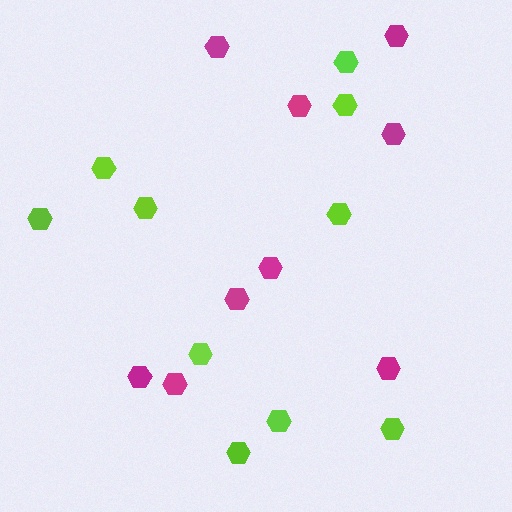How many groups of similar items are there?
There are 2 groups: one group of lime hexagons (10) and one group of magenta hexagons (9).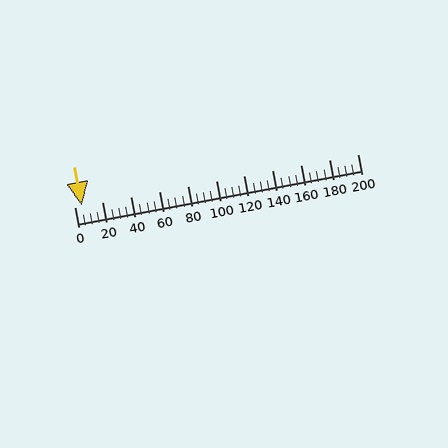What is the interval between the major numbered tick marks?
The major tick marks are spaced 20 units apart.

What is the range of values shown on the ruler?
The ruler shows values from 0 to 200.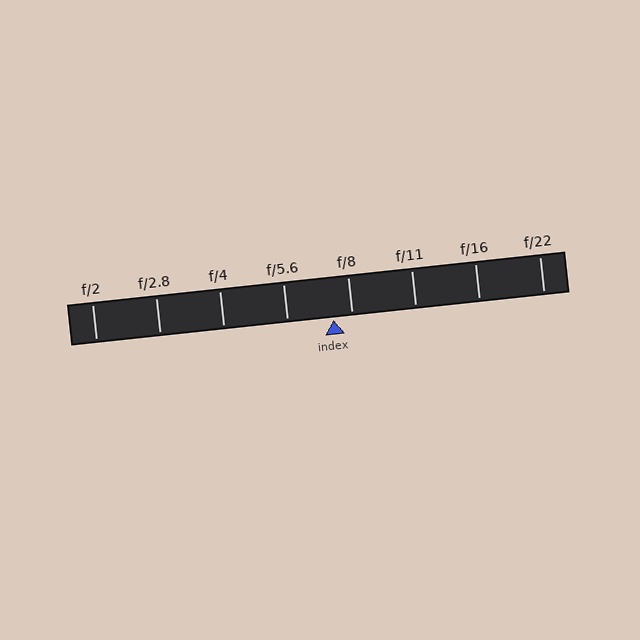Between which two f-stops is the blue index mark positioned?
The index mark is between f/5.6 and f/8.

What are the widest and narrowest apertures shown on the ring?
The widest aperture shown is f/2 and the narrowest is f/22.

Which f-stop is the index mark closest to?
The index mark is closest to f/8.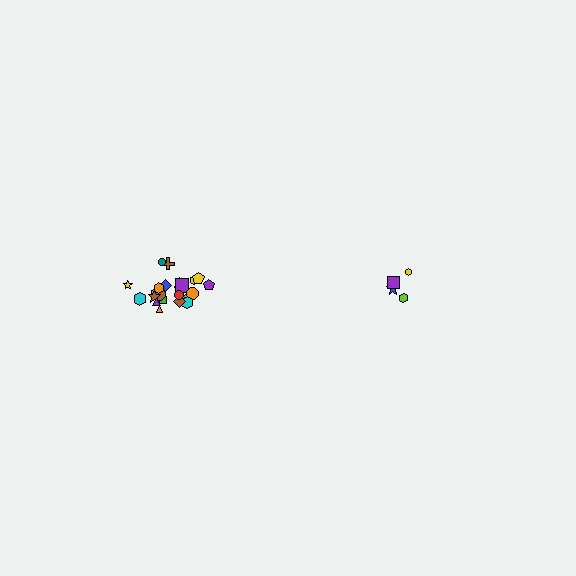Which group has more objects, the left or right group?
The left group.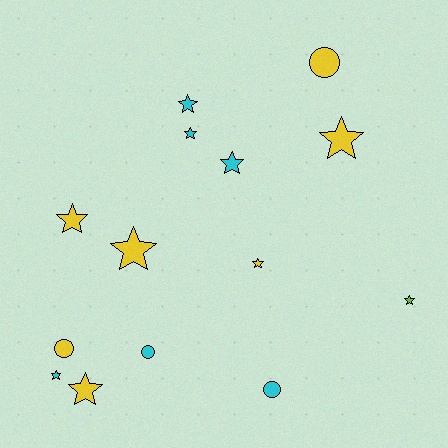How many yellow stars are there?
There are 5 yellow stars.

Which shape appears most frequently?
Star, with 10 objects.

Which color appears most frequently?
Yellow, with 7 objects.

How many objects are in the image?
There are 14 objects.